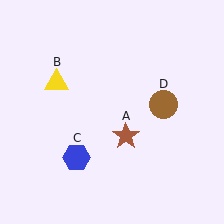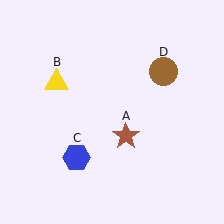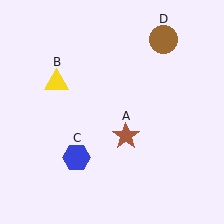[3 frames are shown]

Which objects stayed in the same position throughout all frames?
Brown star (object A) and yellow triangle (object B) and blue hexagon (object C) remained stationary.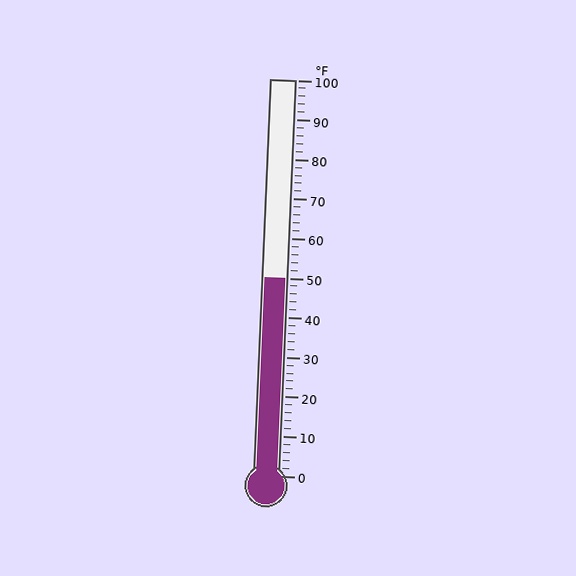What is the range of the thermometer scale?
The thermometer scale ranges from 0°F to 100°F.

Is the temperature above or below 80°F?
The temperature is below 80°F.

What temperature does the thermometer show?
The thermometer shows approximately 50°F.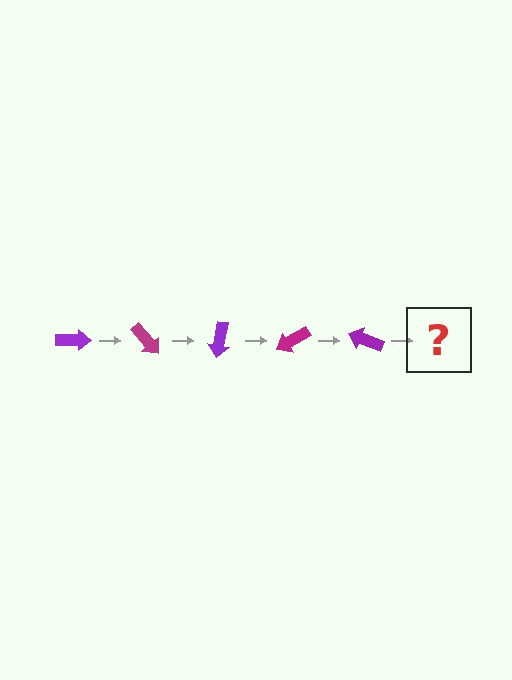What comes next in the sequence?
The next element should be a magenta arrow, rotated 250 degrees from the start.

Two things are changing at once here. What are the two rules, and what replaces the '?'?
The two rules are that it rotates 50 degrees each step and the color cycles through purple and magenta. The '?' should be a magenta arrow, rotated 250 degrees from the start.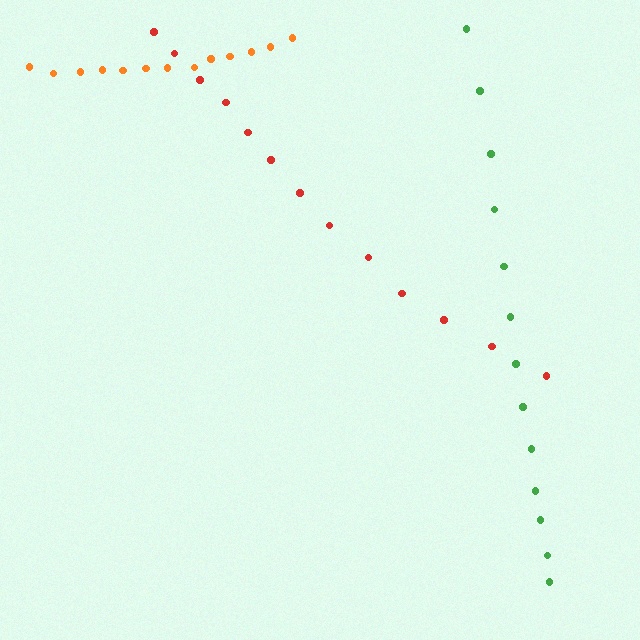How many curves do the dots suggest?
There are 3 distinct paths.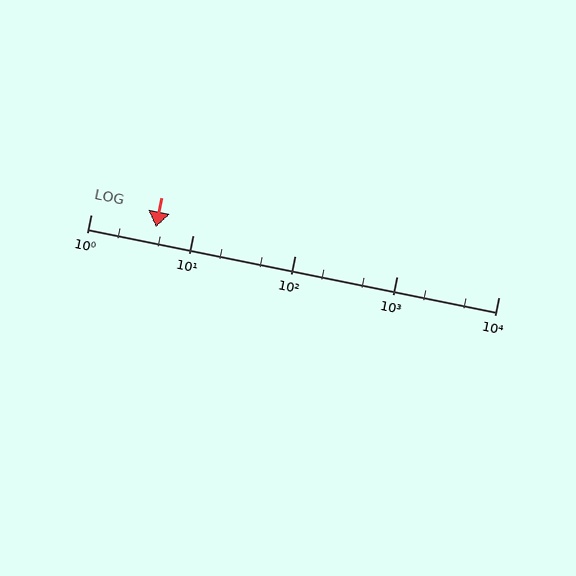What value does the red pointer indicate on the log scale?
The pointer indicates approximately 4.4.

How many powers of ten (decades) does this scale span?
The scale spans 4 decades, from 1 to 10000.